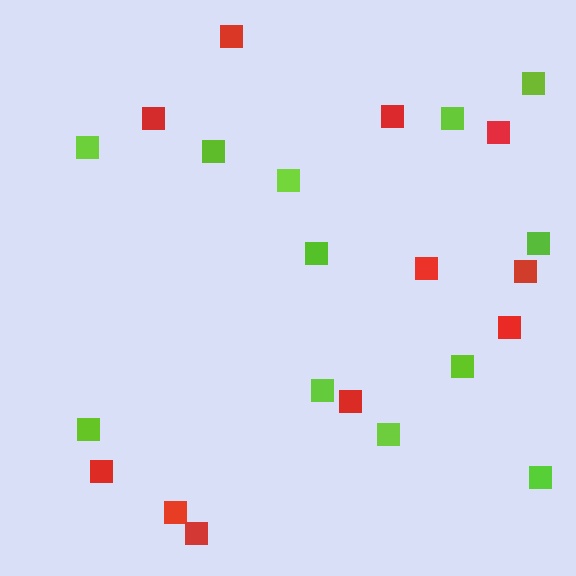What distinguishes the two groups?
There are 2 groups: one group of lime squares (12) and one group of red squares (11).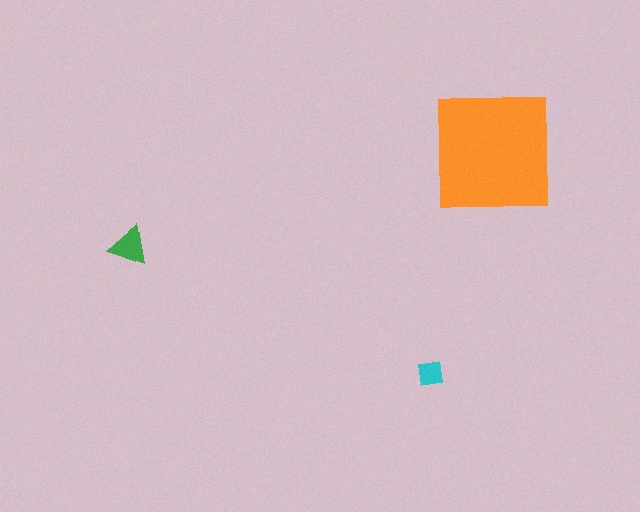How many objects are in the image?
There are 3 objects in the image.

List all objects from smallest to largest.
The cyan square, the green triangle, the orange square.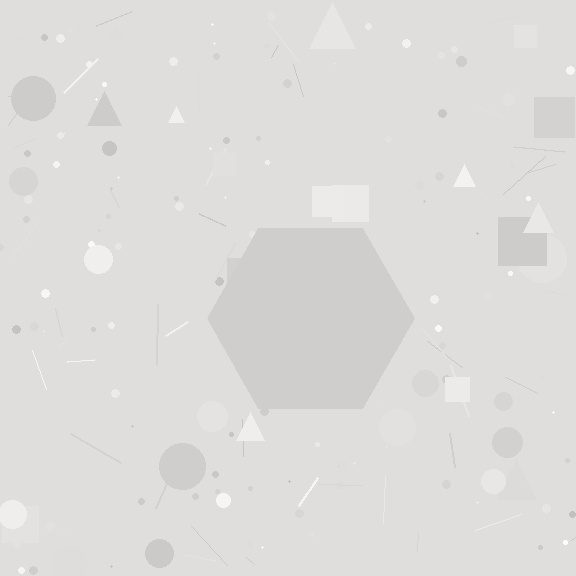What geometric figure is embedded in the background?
A hexagon is embedded in the background.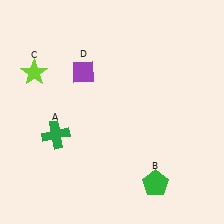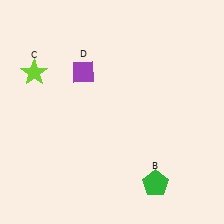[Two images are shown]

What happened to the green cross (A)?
The green cross (A) was removed in Image 2. It was in the bottom-left area of Image 1.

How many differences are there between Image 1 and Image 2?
There is 1 difference between the two images.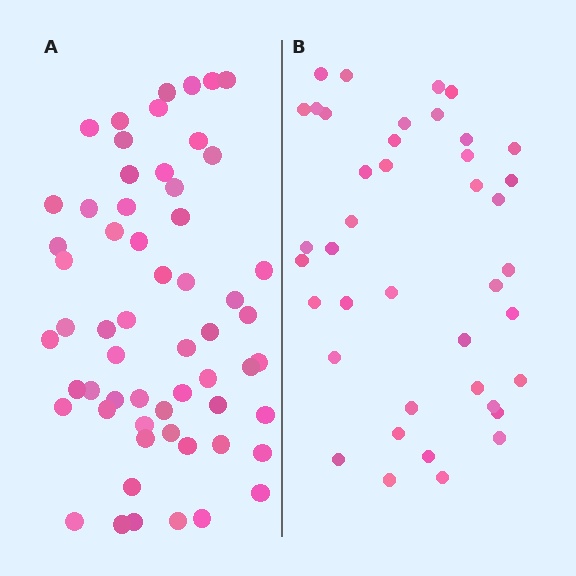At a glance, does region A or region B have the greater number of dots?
Region A (the left region) has more dots.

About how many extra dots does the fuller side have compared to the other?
Region A has approximately 20 more dots than region B.